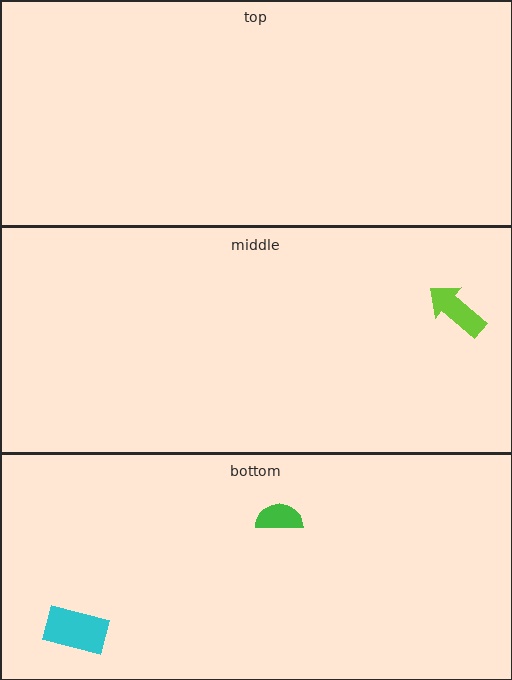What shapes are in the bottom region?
The cyan rectangle, the green semicircle.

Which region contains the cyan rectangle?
The bottom region.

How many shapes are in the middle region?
1.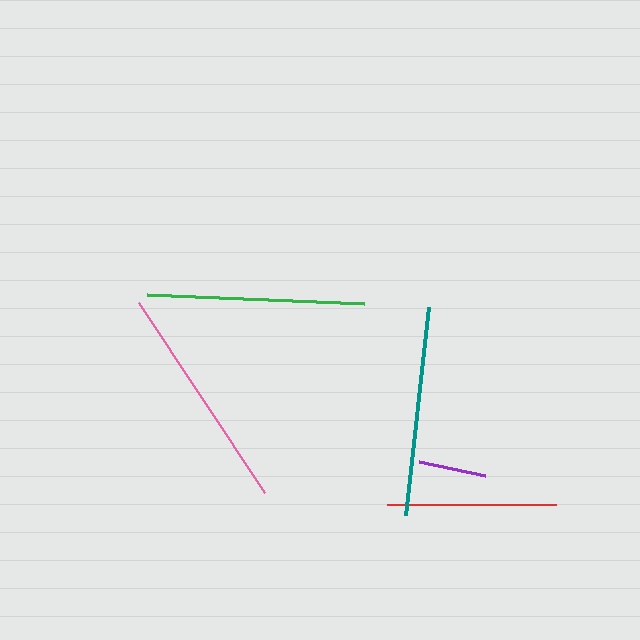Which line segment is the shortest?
The purple line is the shortest at approximately 67 pixels.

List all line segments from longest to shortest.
From longest to shortest: pink, green, teal, red, purple.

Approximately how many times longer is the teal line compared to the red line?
The teal line is approximately 1.2 times the length of the red line.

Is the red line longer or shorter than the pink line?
The pink line is longer than the red line.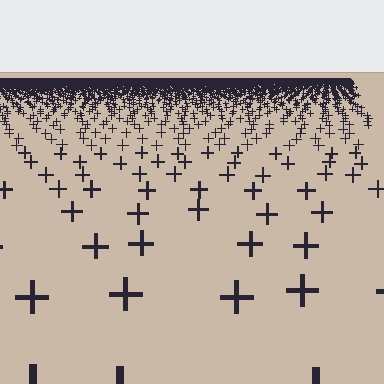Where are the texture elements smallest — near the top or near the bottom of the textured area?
Near the top.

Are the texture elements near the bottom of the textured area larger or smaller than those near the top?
Larger. Near the bottom, elements are closer to the viewer and appear at a bigger on-screen size.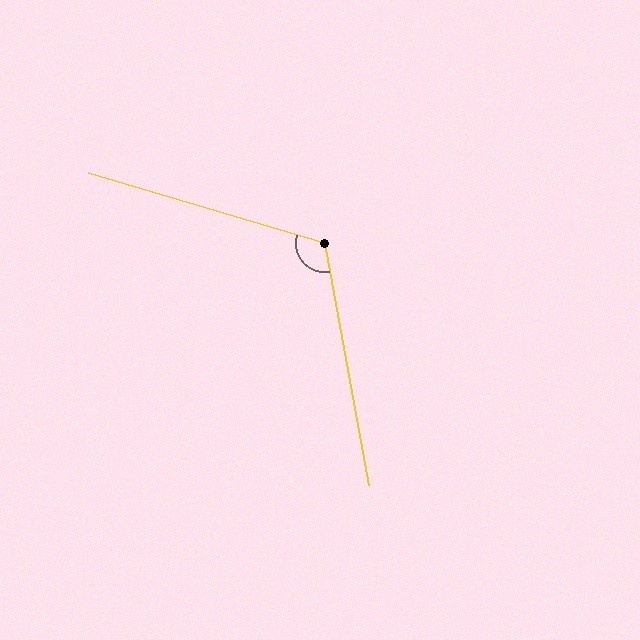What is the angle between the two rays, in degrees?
Approximately 117 degrees.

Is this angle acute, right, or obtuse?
It is obtuse.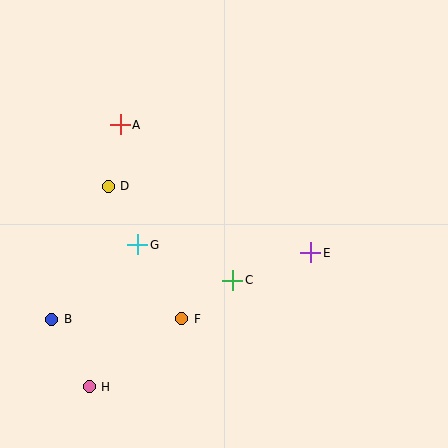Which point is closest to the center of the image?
Point C at (233, 280) is closest to the center.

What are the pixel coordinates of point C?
Point C is at (233, 280).